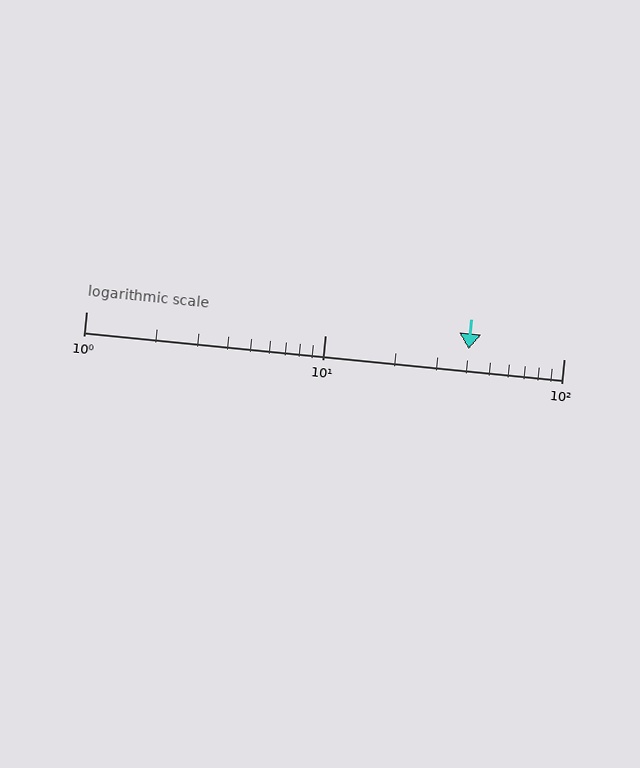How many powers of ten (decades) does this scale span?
The scale spans 2 decades, from 1 to 100.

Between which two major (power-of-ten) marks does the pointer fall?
The pointer is between 10 and 100.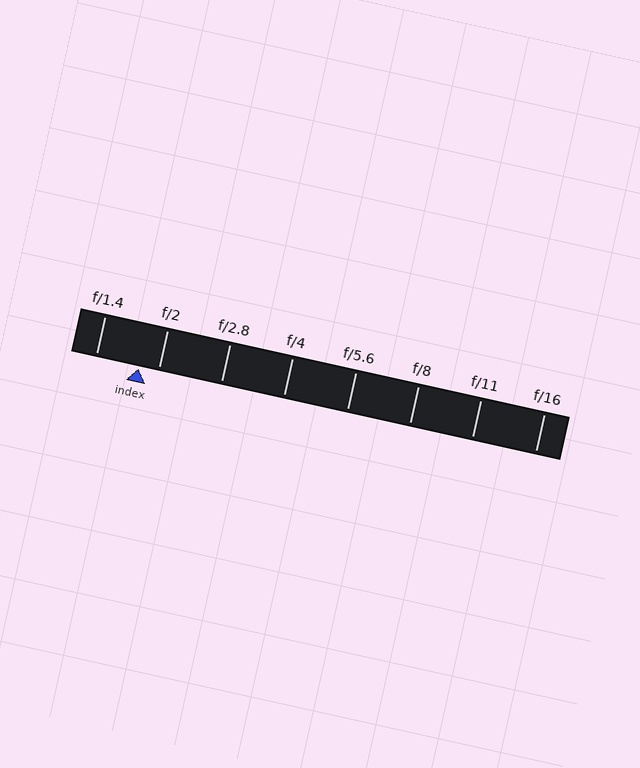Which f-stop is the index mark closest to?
The index mark is closest to f/2.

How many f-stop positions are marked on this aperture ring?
There are 8 f-stop positions marked.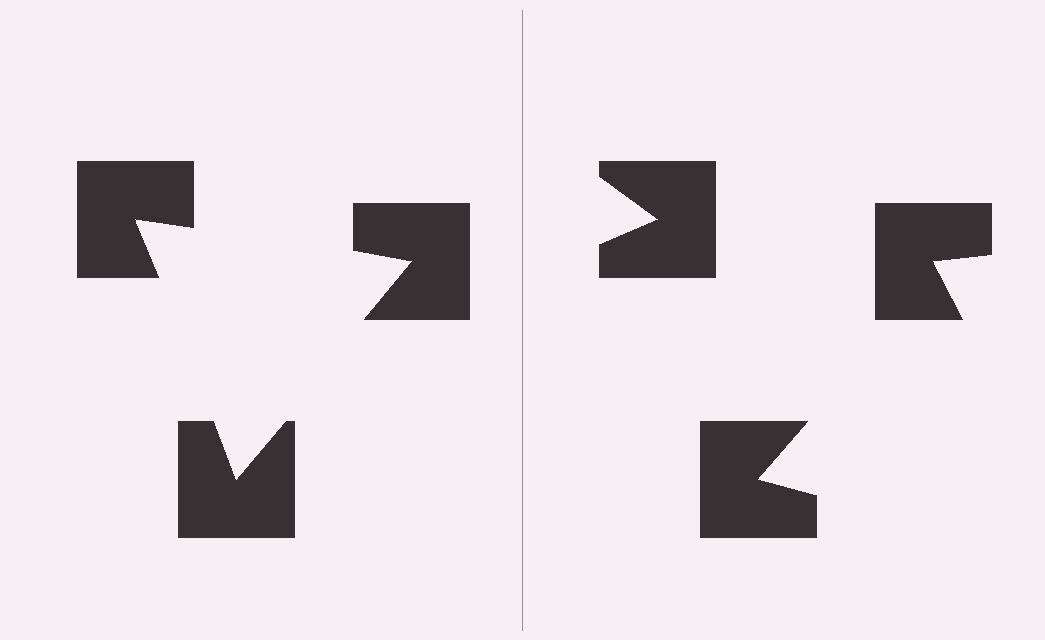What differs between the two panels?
The notched squares are positioned identically on both sides; only the wedge orientations differ. On the left they align to a triangle; on the right they are misaligned.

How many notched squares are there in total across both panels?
6 — 3 on each side.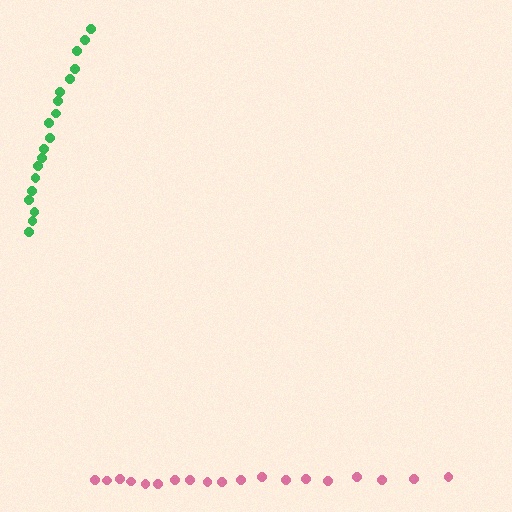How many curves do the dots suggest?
There are 2 distinct paths.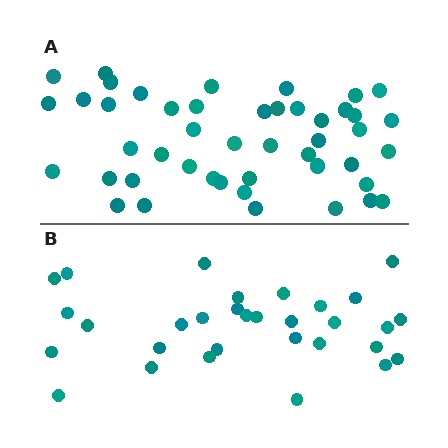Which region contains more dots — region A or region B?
Region A (the top region) has more dots.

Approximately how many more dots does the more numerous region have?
Region A has approximately 15 more dots than region B.